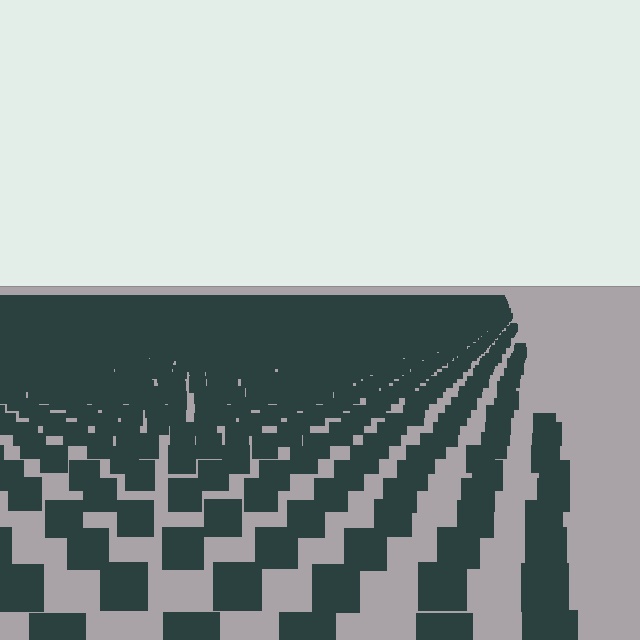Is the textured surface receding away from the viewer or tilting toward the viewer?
The surface is receding away from the viewer. Texture elements get smaller and denser toward the top.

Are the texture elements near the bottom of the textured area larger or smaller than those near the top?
Larger. Near the bottom, elements are closer to the viewer and appear at a bigger on-screen size.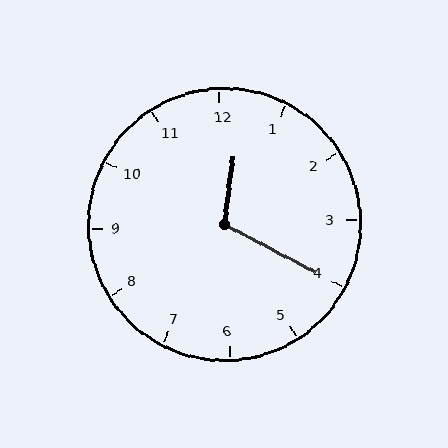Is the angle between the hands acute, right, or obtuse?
It is obtuse.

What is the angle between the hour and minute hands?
Approximately 110 degrees.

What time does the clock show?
12:20.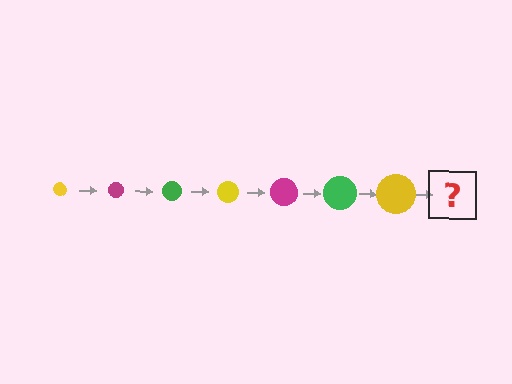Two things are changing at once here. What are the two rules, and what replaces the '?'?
The two rules are that the circle grows larger each step and the color cycles through yellow, magenta, and green. The '?' should be a magenta circle, larger than the previous one.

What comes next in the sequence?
The next element should be a magenta circle, larger than the previous one.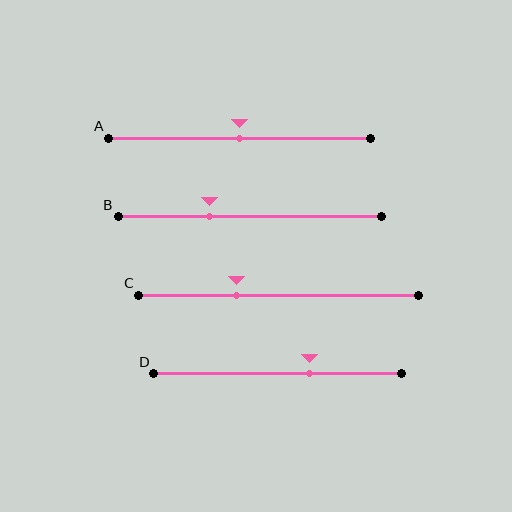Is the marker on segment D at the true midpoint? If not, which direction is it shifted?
No, the marker on segment D is shifted to the right by about 13% of the segment length.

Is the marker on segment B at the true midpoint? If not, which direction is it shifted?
No, the marker on segment B is shifted to the left by about 15% of the segment length.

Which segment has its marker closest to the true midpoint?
Segment A has its marker closest to the true midpoint.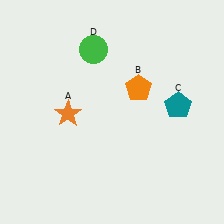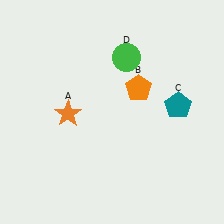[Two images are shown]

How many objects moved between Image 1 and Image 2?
1 object moved between the two images.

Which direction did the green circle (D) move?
The green circle (D) moved right.